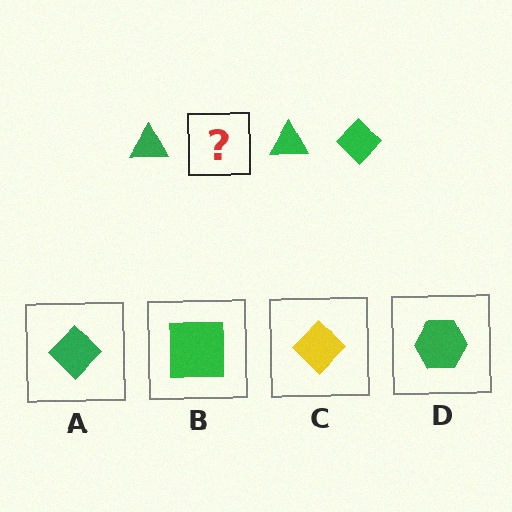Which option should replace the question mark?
Option A.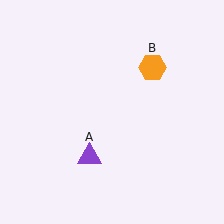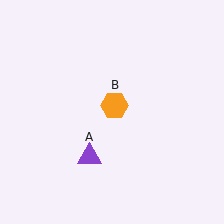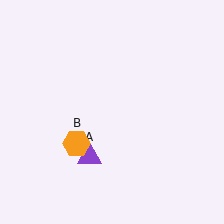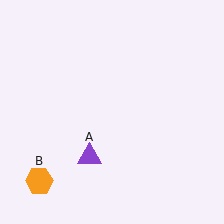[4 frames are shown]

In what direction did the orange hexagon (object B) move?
The orange hexagon (object B) moved down and to the left.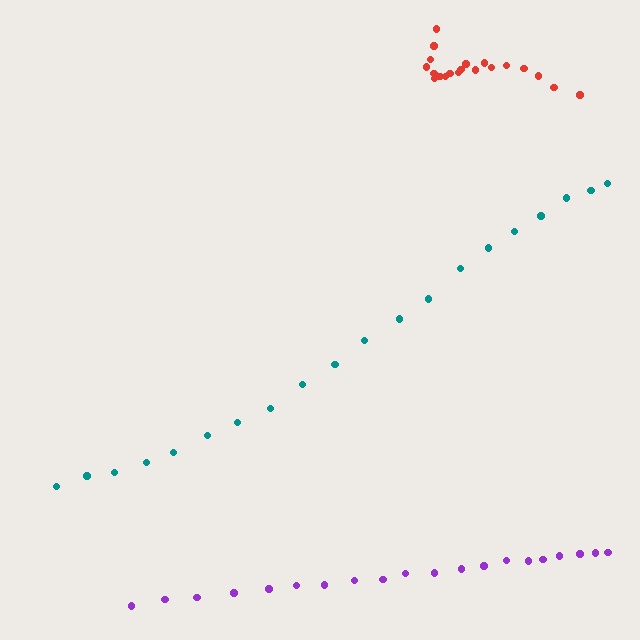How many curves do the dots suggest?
There are 3 distinct paths.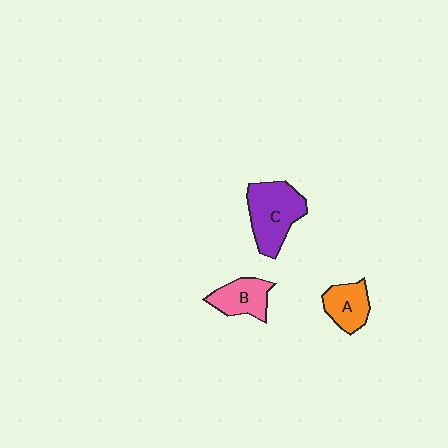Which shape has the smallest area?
Shape A (orange).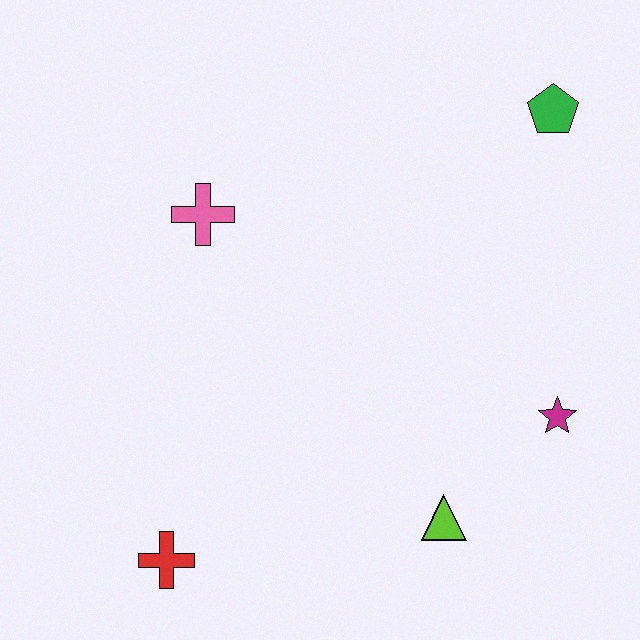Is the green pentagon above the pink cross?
Yes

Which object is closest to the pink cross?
The red cross is closest to the pink cross.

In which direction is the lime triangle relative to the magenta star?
The lime triangle is to the left of the magenta star.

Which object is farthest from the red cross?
The green pentagon is farthest from the red cross.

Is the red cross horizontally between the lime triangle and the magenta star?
No